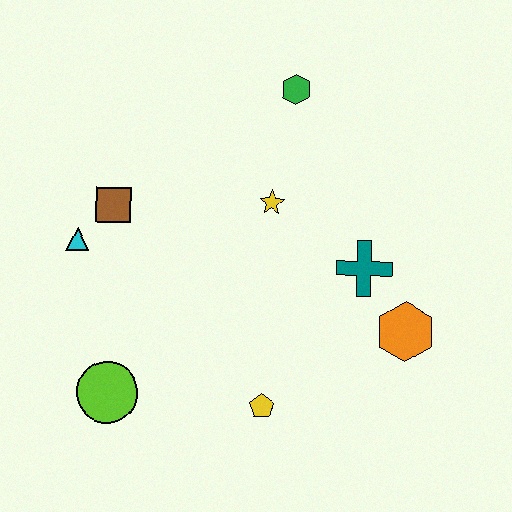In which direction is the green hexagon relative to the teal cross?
The green hexagon is above the teal cross.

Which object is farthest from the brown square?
The orange hexagon is farthest from the brown square.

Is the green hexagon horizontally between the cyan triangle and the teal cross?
Yes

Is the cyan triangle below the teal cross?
No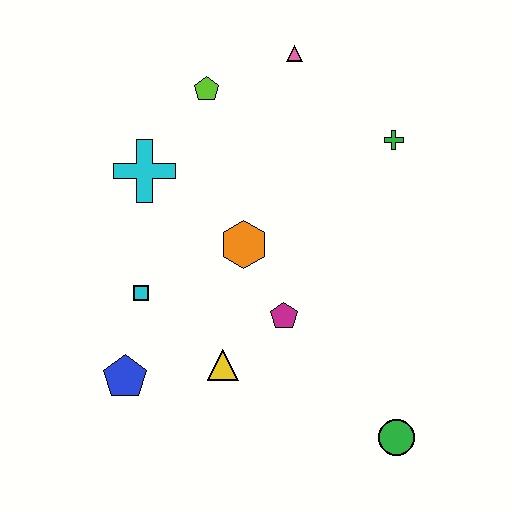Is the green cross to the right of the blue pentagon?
Yes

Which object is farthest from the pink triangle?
The green circle is farthest from the pink triangle.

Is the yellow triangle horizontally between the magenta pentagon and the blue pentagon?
Yes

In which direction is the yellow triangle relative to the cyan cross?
The yellow triangle is below the cyan cross.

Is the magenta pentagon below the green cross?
Yes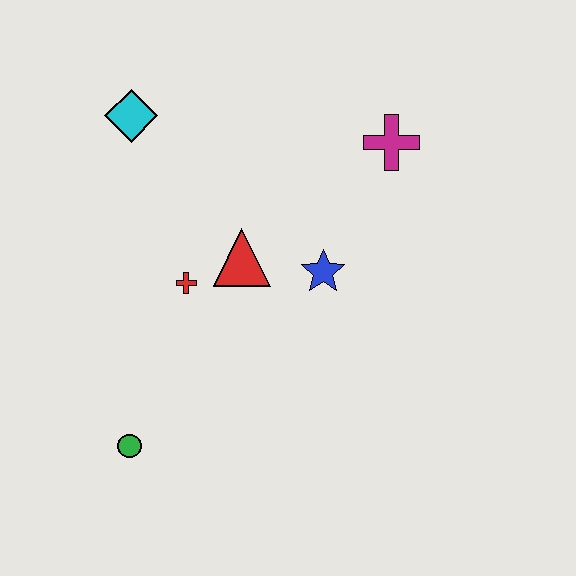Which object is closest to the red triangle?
The red cross is closest to the red triangle.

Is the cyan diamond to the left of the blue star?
Yes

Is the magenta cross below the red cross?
No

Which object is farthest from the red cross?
The magenta cross is farthest from the red cross.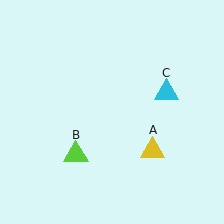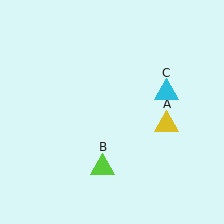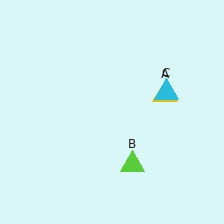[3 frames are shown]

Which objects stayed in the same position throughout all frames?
Cyan triangle (object C) remained stationary.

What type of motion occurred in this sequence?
The yellow triangle (object A), lime triangle (object B) rotated counterclockwise around the center of the scene.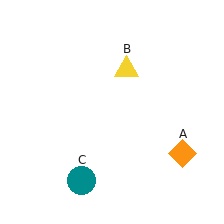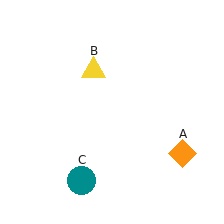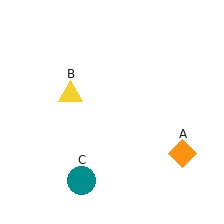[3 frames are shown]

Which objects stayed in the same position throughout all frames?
Orange diamond (object A) and teal circle (object C) remained stationary.